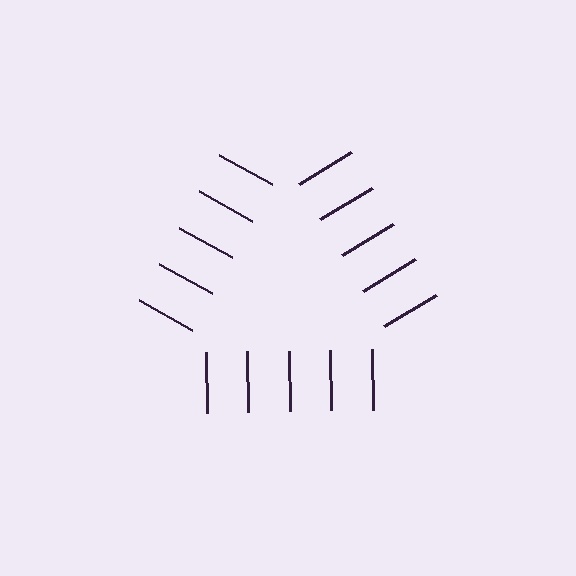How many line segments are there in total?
15 — 5 along each of the 3 edges.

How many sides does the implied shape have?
3 sides — the line-ends trace a triangle.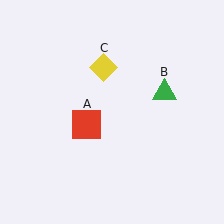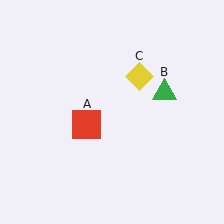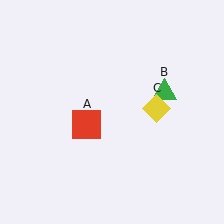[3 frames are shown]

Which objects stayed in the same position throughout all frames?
Red square (object A) and green triangle (object B) remained stationary.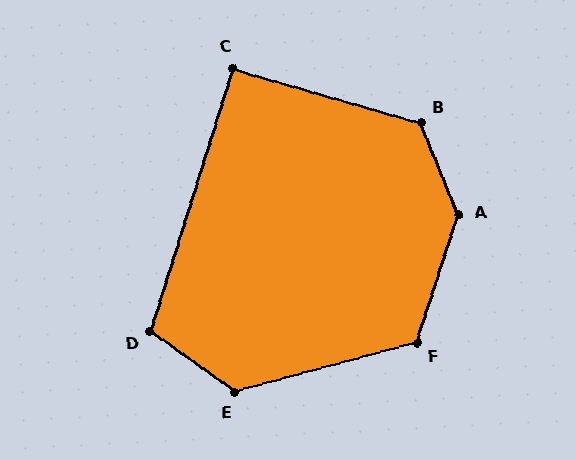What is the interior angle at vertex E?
Approximately 129 degrees (obtuse).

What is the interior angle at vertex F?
Approximately 123 degrees (obtuse).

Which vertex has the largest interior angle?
A, at approximately 140 degrees.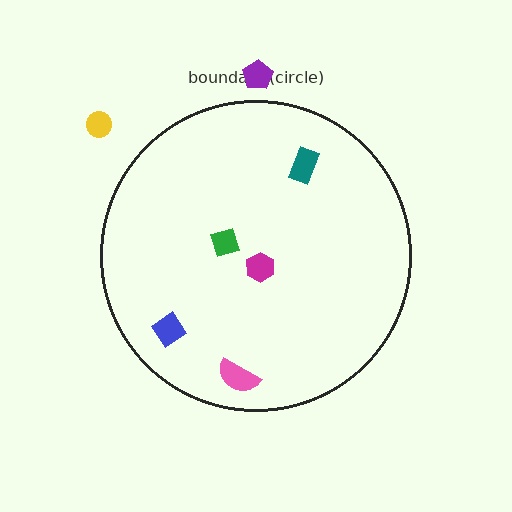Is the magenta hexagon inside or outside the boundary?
Inside.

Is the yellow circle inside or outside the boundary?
Outside.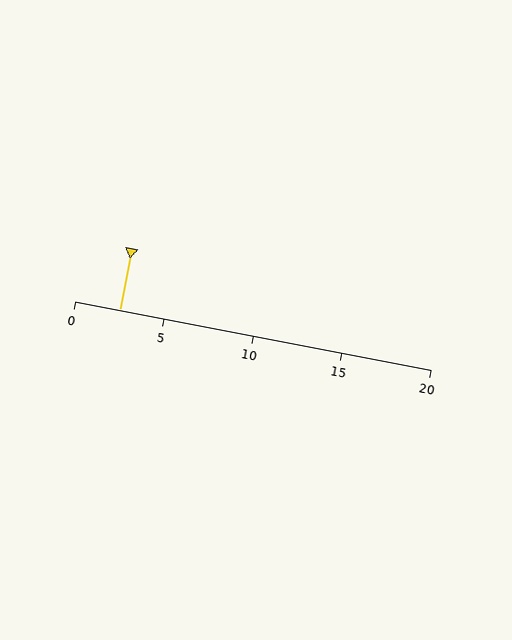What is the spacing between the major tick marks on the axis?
The major ticks are spaced 5 apart.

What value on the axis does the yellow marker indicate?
The marker indicates approximately 2.5.